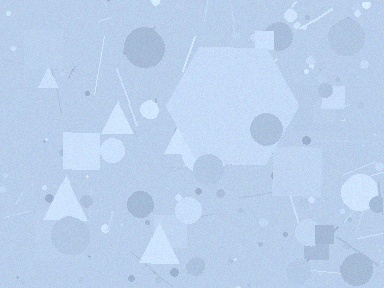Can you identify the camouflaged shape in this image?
The camouflaged shape is a hexagon.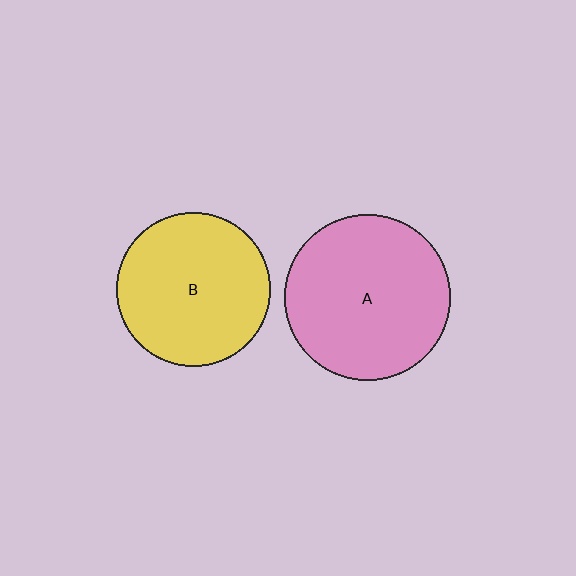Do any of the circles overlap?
No, none of the circles overlap.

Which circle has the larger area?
Circle A (pink).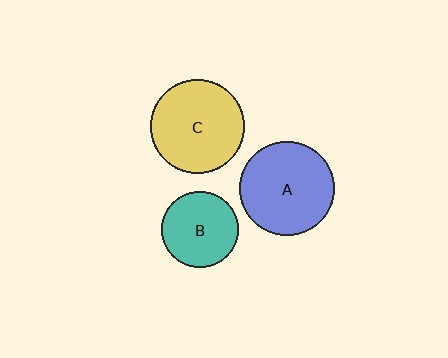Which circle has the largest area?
Circle A (blue).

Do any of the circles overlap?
No, none of the circles overlap.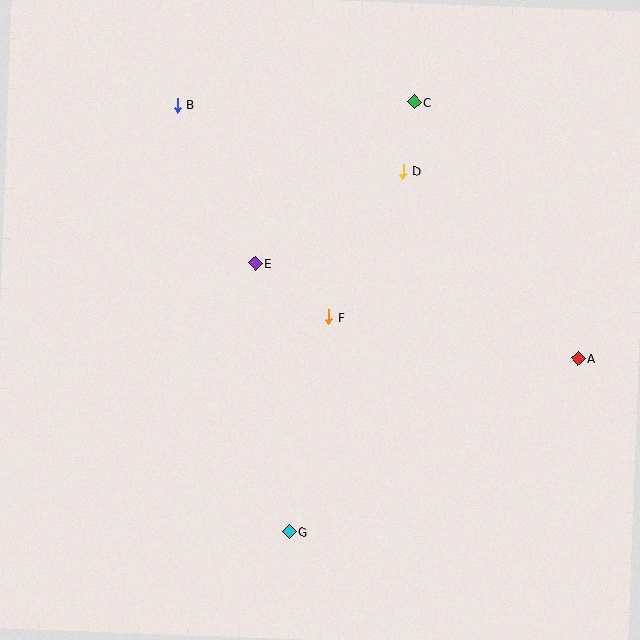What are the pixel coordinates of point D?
Point D is at (403, 171).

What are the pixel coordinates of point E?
Point E is at (256, 263).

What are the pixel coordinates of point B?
Point B is at (177, 105).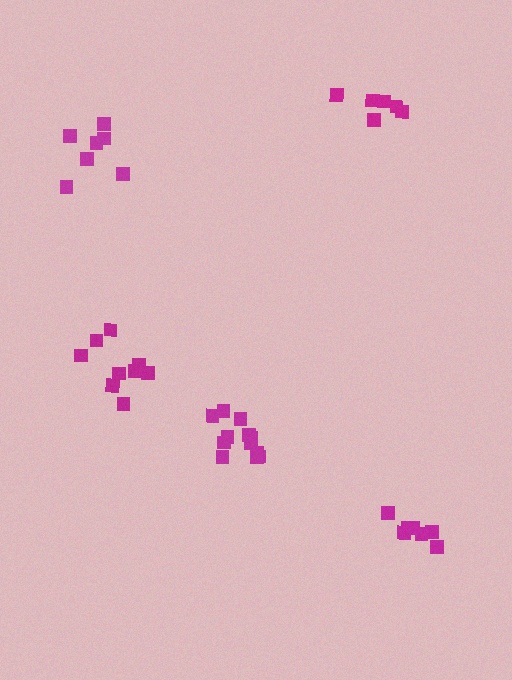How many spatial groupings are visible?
There are 5 spatial groupings.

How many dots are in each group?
Group 1: 6 dots, Group 2: 12 dots, Group 3: 7 dots, Group 4: 9 dots, Group 5: 7 dots (41 total).